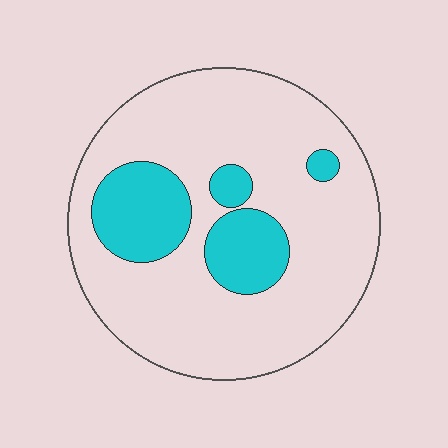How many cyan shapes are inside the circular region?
4.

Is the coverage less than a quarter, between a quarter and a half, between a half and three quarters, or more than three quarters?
Less than a quarter.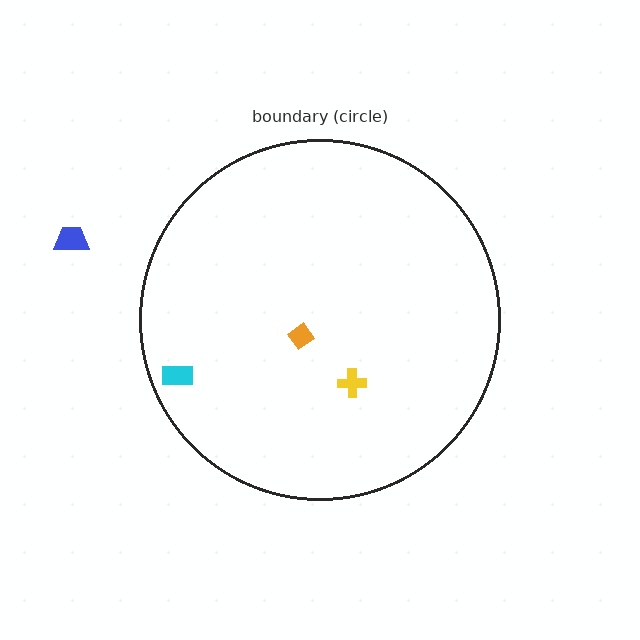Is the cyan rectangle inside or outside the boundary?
Inside.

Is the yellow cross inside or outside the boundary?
Inside.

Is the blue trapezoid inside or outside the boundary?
Outside.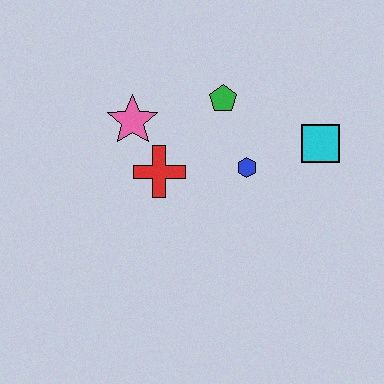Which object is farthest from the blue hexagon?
The pink star is farthest from the blue hexagon.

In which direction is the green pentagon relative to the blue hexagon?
The green pentagon is above the blue hexagon.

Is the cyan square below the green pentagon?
Yes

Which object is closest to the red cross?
The pink star is closest to the red cross.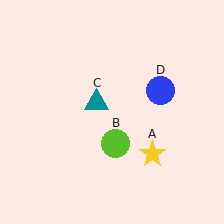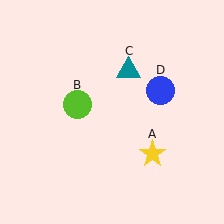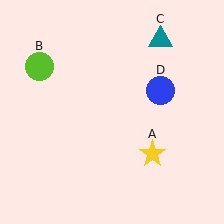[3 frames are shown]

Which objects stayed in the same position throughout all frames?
Yellow star (object A) and blue circle (object D) remained stationary.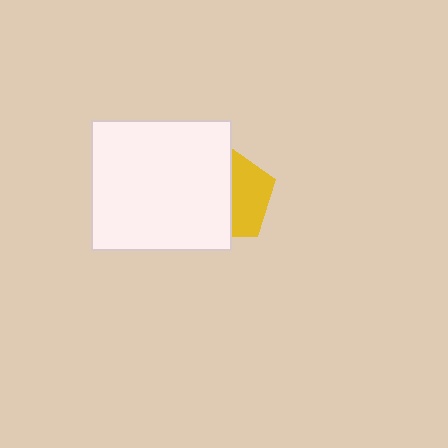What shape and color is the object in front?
The object in front is a white rectangle.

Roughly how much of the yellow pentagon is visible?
A small part of it is visible (roughly 44%).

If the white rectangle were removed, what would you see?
You would see the complete yellow pentagon.